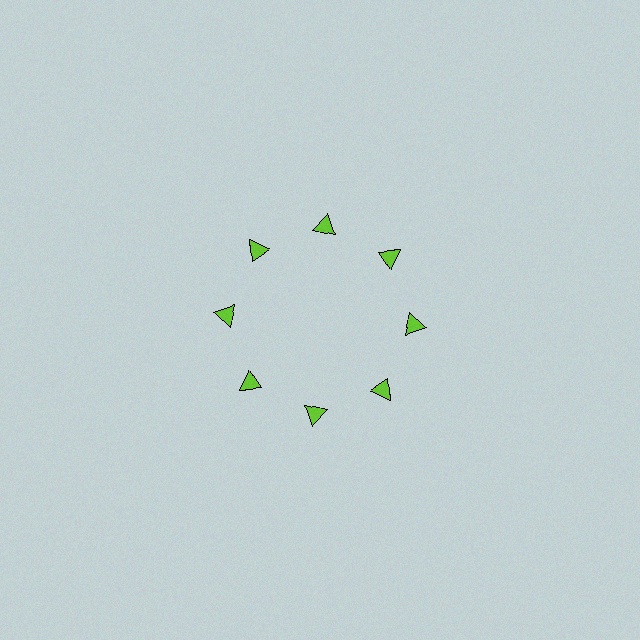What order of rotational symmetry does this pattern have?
This pattern has 8-fold rotational symmetry.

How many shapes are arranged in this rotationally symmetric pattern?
There are 8 shapes, arranged in 8 groups of 1.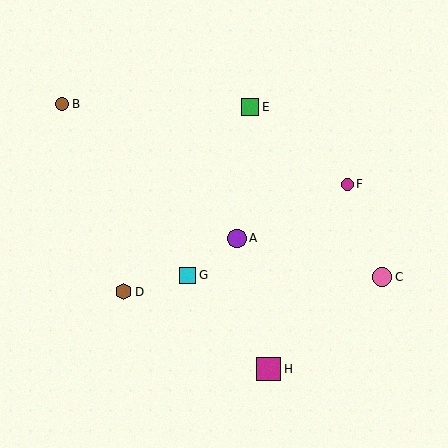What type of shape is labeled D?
Shape D is a brown hexagon.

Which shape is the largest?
The magenta square (labeled H) is the largest.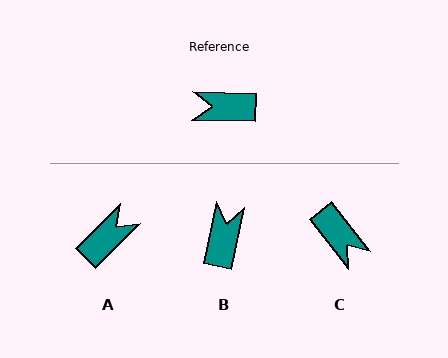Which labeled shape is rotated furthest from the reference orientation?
A, about 133 degrees away.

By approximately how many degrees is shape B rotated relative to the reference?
Approximately 100 degrees clockwise.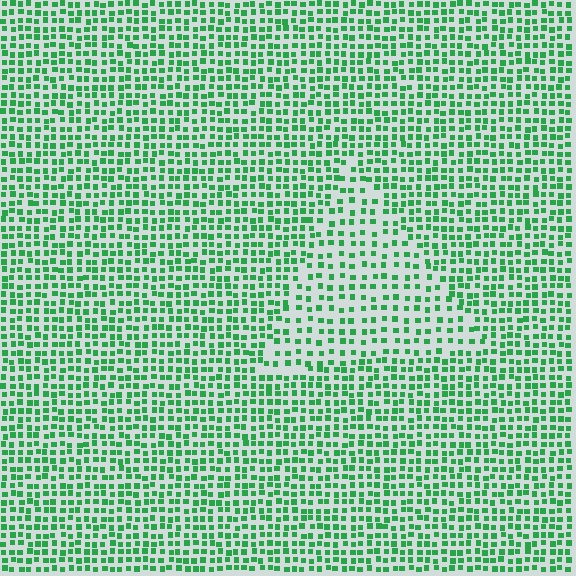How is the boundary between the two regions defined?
The boundary is defined by a change in element density (approximately 1.7x ratio). All elements are the same color, size, and shape.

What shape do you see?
I see a triangle.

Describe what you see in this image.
The image contains small green elements arranged at two different densities. A triangle-shaped region is visible where the elements are less densely packed than the surrounding area.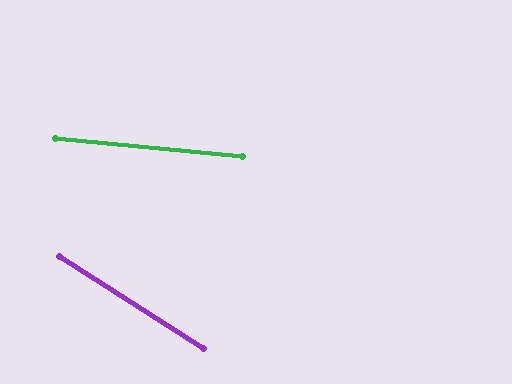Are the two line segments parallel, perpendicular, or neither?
Neither parallel nor perpendicular — they differ by about 27°.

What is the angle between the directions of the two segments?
Approximately 27 degrees.